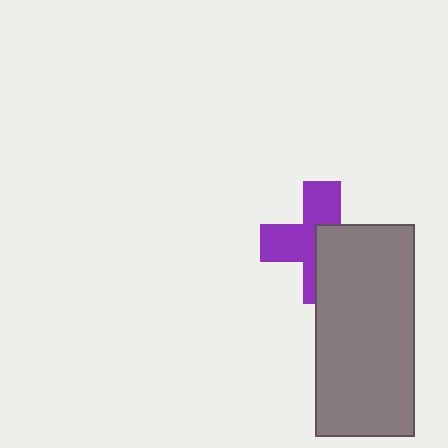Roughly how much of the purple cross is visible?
About half of it is visible (roughly 53%).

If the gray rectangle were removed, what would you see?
You would see the complete purple cross.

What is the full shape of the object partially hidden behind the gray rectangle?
The partially hidden object is a purple cross.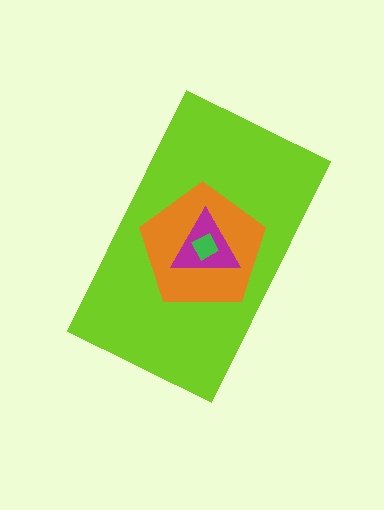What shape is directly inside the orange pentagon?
The magenta triangle.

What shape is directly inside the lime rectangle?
The orange pentagon.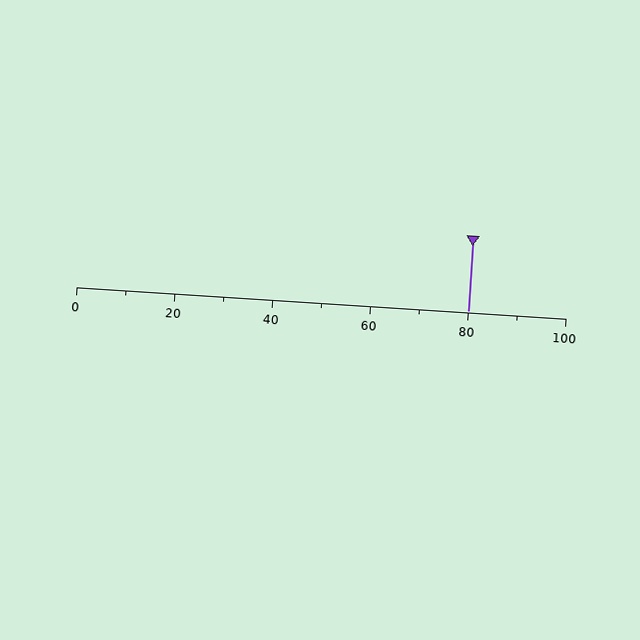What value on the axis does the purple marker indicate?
The marker indicates approximately 80.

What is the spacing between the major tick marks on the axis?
The major ticks are spaced 20 apart.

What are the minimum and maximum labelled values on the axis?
The axis runs from 0 to 100.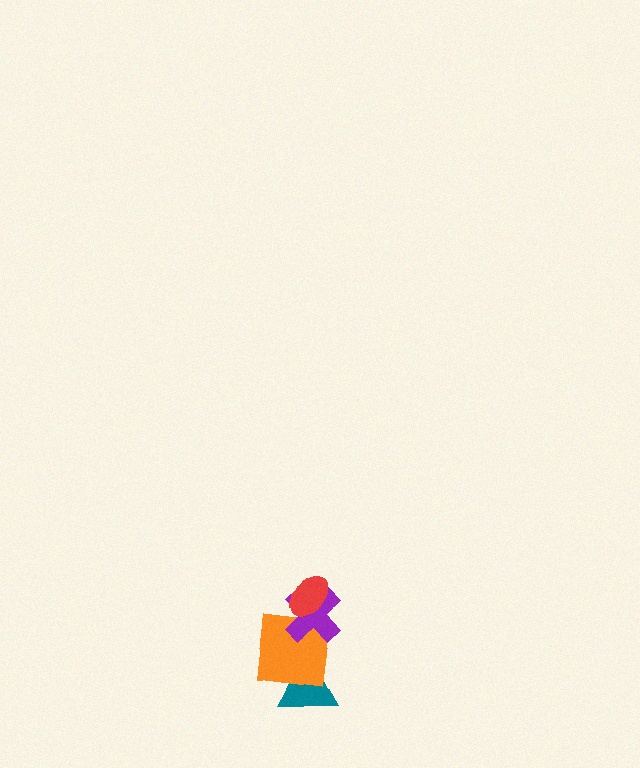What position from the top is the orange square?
The orange square is 3rd from the top.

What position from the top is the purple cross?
The purple cross is 2nd from the top.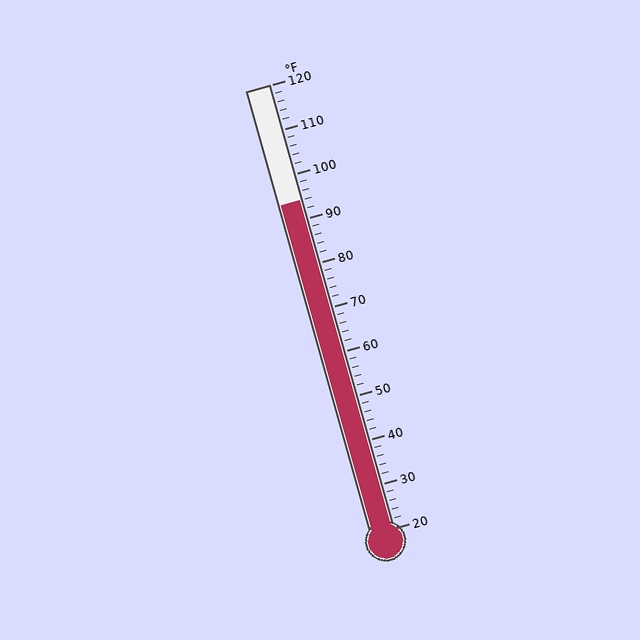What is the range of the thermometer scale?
The thermometer scale ranges from 20°F to 120°F.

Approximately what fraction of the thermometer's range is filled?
The thermometer is filled to approximately 75% of its range.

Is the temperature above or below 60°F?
The temperature is above 60°F.